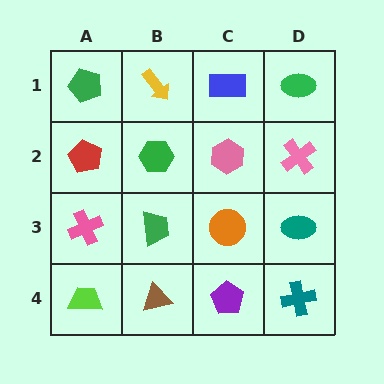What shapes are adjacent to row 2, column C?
A blue rectangle (row 1, column C), an orange circle (row 3, column C), a green hexagon (row 2, column B), a pink cross (row 2, column D).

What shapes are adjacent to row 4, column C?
An orange circle (row 3, column C), a brown triangle (row 4, column B), a teal cross (row 4, column D).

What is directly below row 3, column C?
A purple pentagon.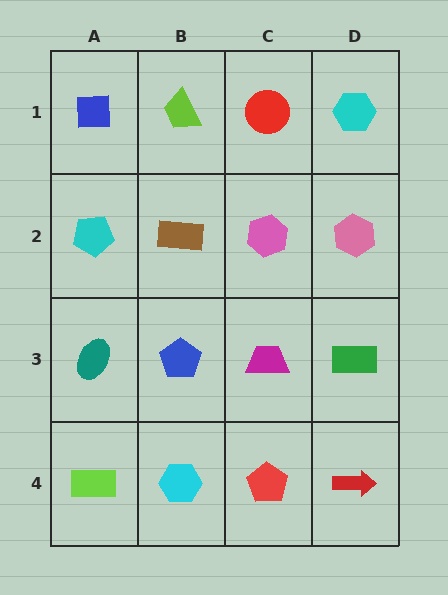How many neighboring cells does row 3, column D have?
3.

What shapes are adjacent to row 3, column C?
A pink hexagon (row 2, column C), a red pentagon (row 4, column C), a blue pentagon (row 3, column B), a green rectangle (row 3, column D).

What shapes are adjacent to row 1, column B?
A brown rectangle (row 2, column B), a blue square (row 1, column A), a red circle (row 1, column C).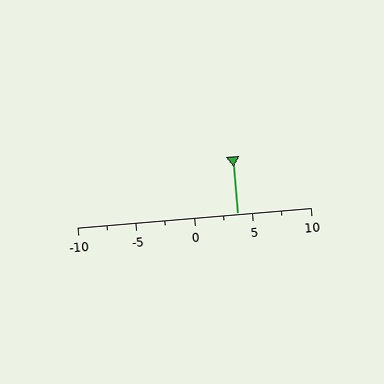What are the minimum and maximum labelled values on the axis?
The axis runs from -10 to 10.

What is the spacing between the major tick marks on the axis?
The major ticks are spaced 5 apart.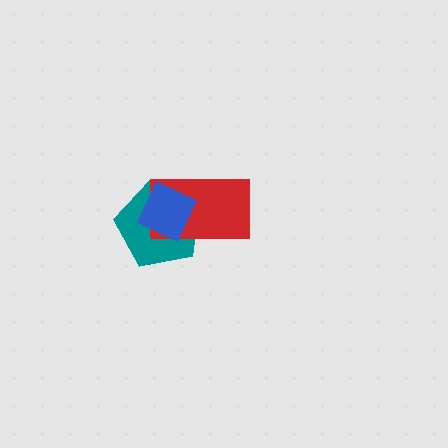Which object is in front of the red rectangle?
The blue diamond is in front of the red rectangle.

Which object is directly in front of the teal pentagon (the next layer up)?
The red rectangle is directly in front of the teal pentagon.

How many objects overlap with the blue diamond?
2 objects overlap with the blue diamond.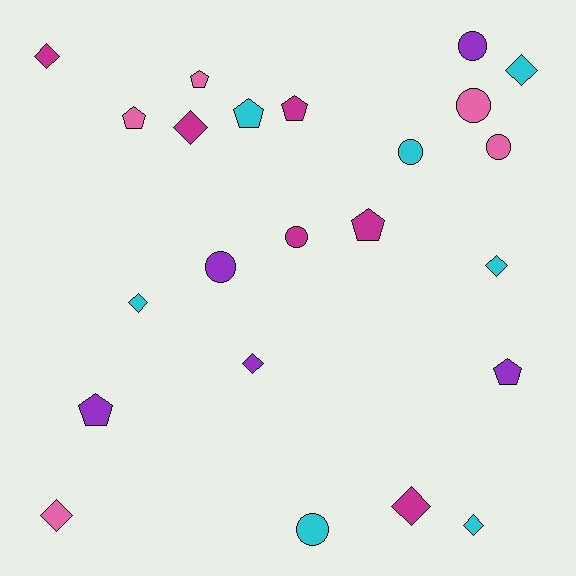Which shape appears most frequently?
Diamond, with 9 objects.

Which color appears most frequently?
Cyan, with 7 objects.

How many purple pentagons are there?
There are 2 purple pentagons.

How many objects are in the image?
There are 23 objects.